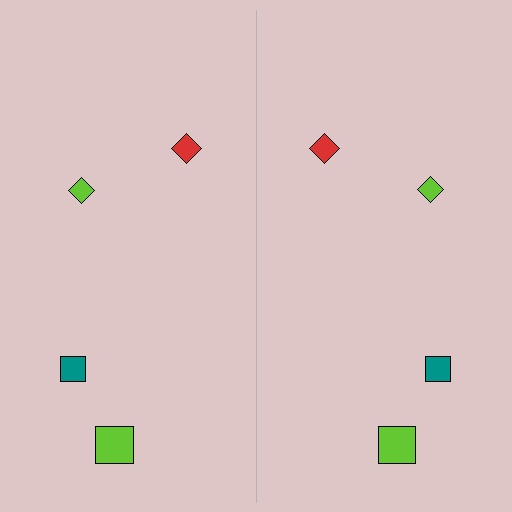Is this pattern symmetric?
Yes, this pattern has bilateral (reflection) symmetry.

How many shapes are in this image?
There are 8 shapes in this image.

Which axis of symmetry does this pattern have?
The pattern has a vertical axis of symmetry running through the center of the image.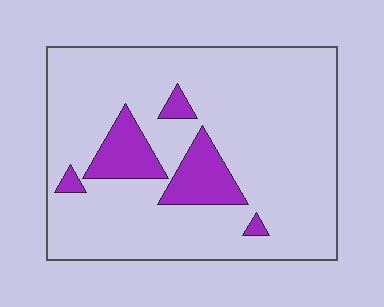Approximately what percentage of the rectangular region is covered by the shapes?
Approximately 15%.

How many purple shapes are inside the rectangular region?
5.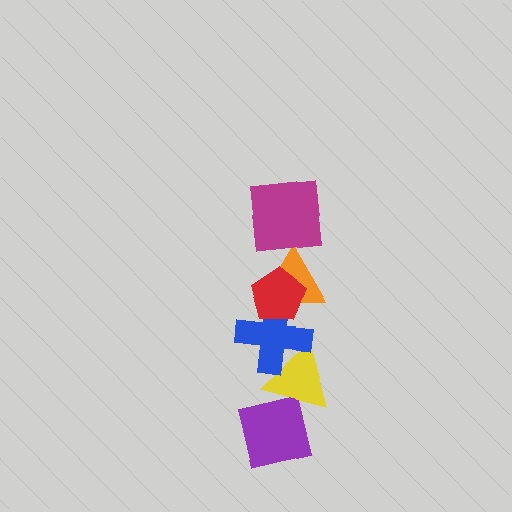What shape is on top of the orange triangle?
The red pentagon is on top of the orange triangle.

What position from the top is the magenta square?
The magenta square is 1st from the top.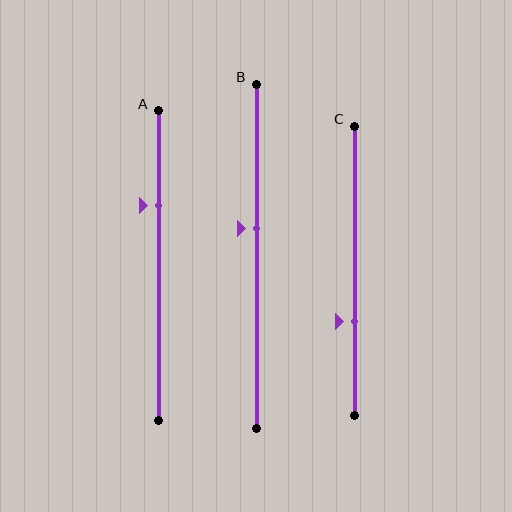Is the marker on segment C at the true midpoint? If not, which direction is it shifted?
No, the marker on segment C is shifted downward by about 18% of the segment length.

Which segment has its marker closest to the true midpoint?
Segment B has its marker closest to the true midpoint.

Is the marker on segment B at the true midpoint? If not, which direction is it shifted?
No, the marker on segment B is shifted upward by about 8% of the segment length.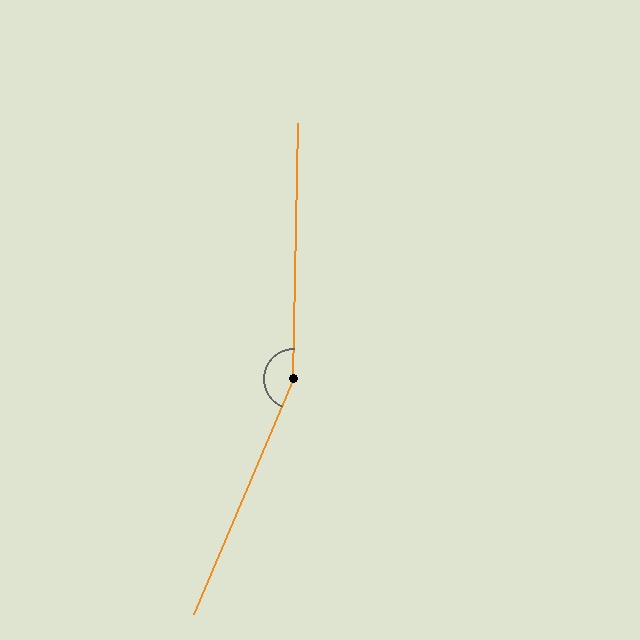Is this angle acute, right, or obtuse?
It is obtuse.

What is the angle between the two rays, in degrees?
Approximately 158 degrees.